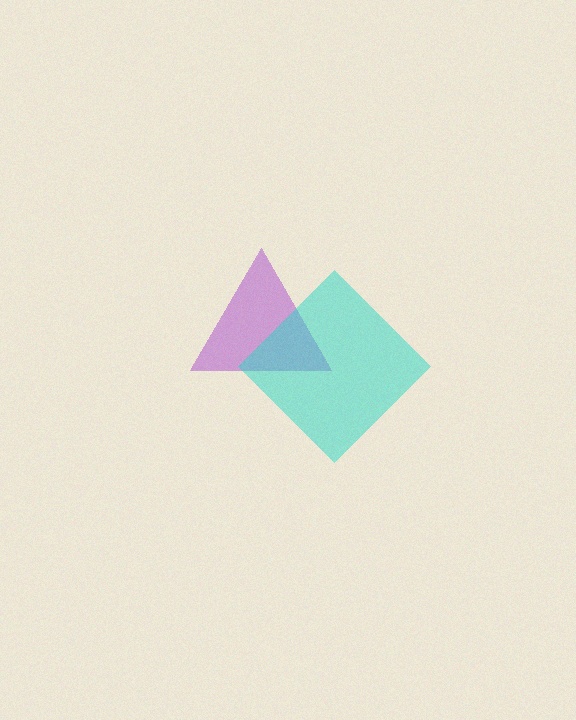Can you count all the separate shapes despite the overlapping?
Yes, there are 2 separate shapes.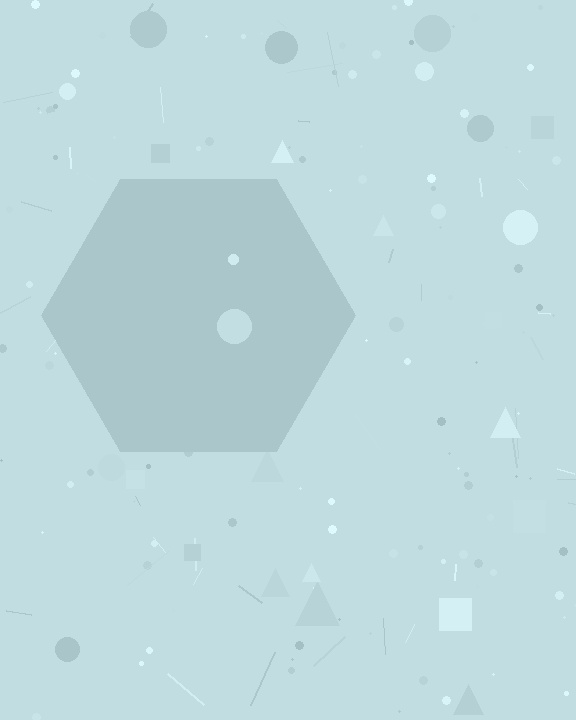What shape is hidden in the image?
A hexagon is hidden in the image.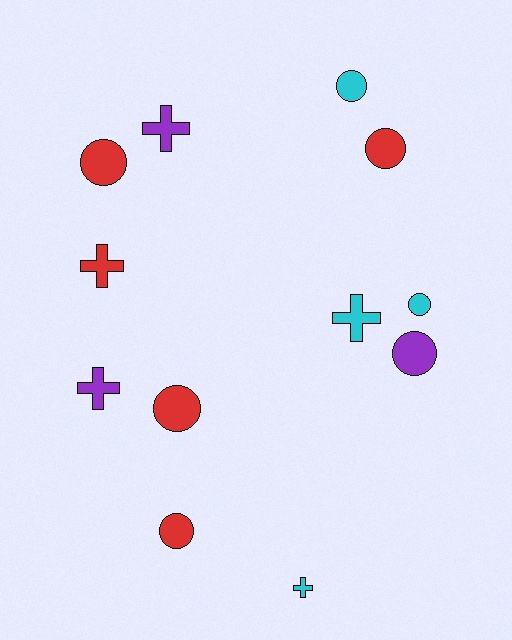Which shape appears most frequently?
Circle, with 7 objects.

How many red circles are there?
There are 4 red circles.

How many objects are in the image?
There are 12 objects.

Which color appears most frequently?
Red, with 5 objects.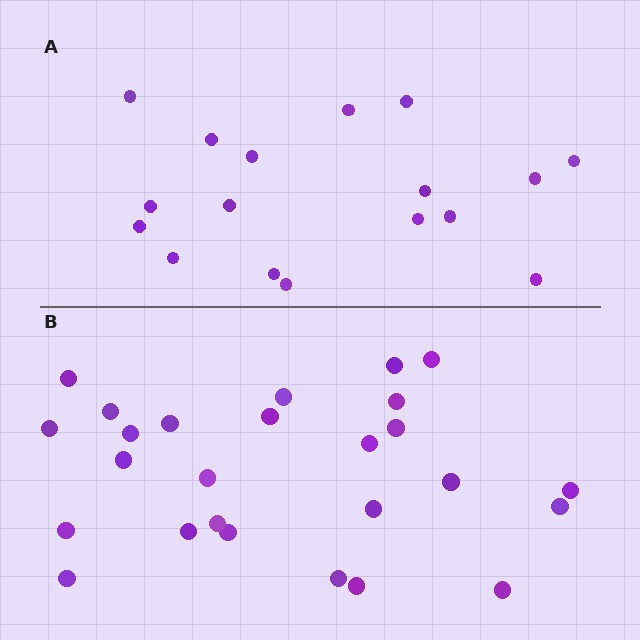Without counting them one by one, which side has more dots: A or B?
Region B (the bottom region) has more dots.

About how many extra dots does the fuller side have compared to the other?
Region B has roughly 8 or so more dots than region A.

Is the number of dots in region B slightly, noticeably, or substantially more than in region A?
Region B has substantially more. The ratio is roughly 1.5 to 1.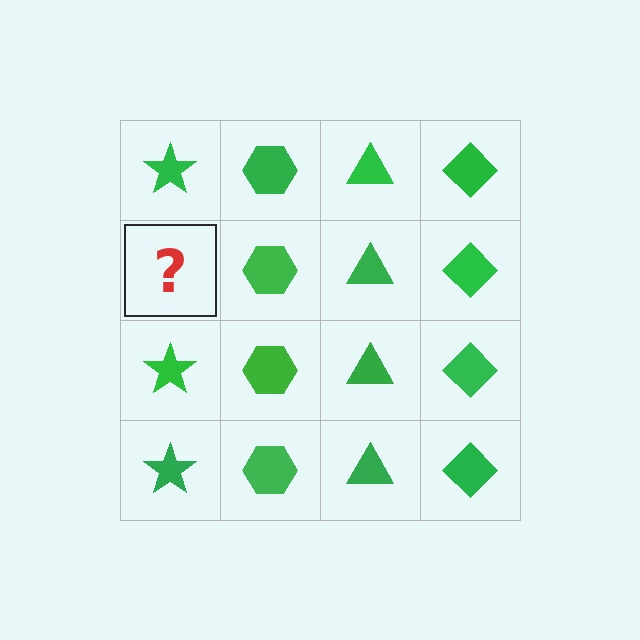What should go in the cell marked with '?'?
The missing cell should contain a green star.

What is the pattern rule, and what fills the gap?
The rule is that each column has a consistent shape. The gap should be filled with a green star.